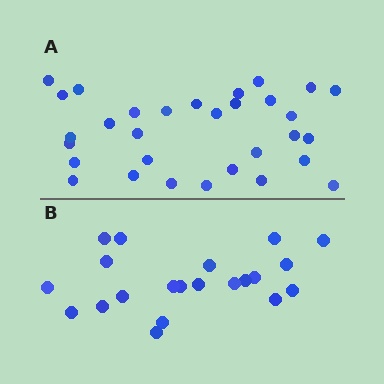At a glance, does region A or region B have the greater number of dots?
Region A (the top region) has more dots.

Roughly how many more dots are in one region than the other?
Region A has roughly 10 or so more dots than region B.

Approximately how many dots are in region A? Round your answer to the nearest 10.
About 30 dots. (The exact count is 31, which rounds to 30.)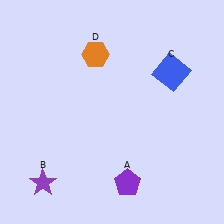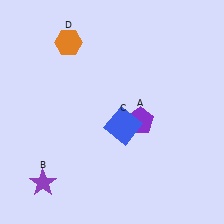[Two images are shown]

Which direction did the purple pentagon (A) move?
The purple pentagon (A) moved up.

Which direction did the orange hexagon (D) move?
The orange hexagon (D) moved left.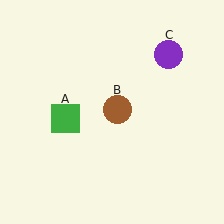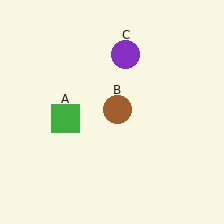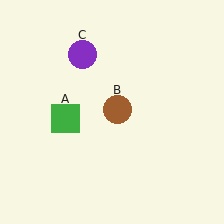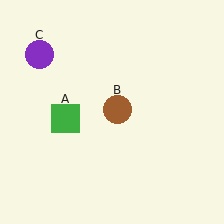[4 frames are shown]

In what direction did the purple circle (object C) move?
The purple circle (object C) moved left.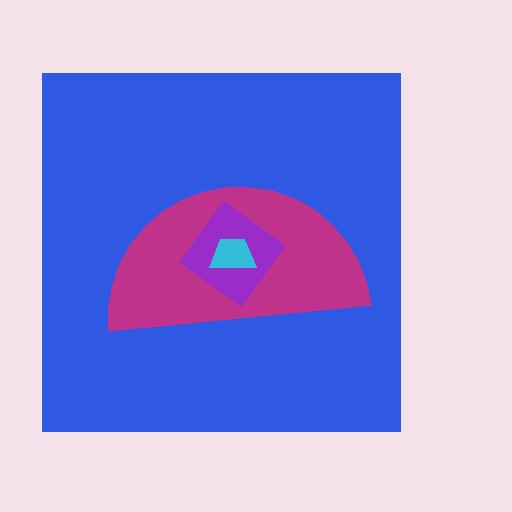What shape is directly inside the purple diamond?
The cyan trapezoid.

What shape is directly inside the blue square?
The magenta semicircle.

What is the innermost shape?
The cyan trapezoid.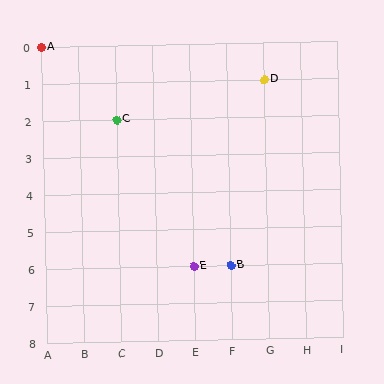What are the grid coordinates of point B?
Point B is at grid coordinates (F, 6).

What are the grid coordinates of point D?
Point D is at grid coordinates (G, 1).